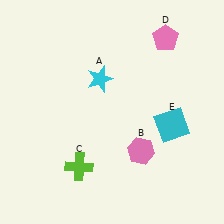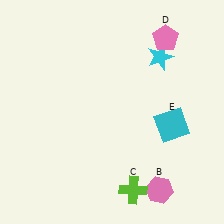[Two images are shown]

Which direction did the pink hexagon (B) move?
The pink hexagon (B) moved down.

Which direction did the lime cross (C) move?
The lime cross (C) moved right.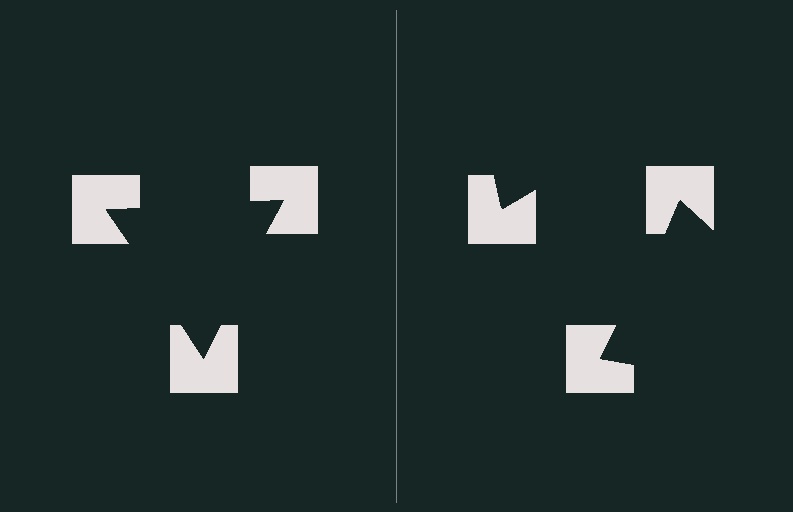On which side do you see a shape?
An illusory triangle appears on the left side. On the right side the wedge cuts are rotated, so no coherent shape forms.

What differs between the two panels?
The notched squares are positioned identically on both sides; only the wedge orientations differ. On the left they align to a triangle; on the right they are misaligned.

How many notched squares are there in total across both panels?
6 — 3 on each side.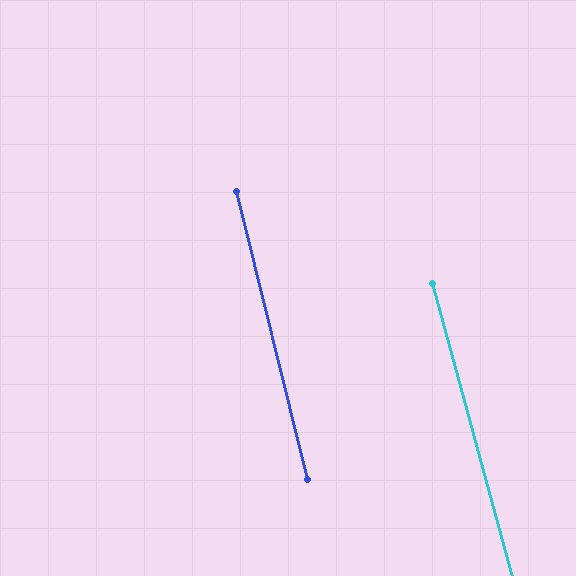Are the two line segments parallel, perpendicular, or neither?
Parallel — their directions differ by only 1.5°.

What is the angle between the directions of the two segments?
Approximately 1 degree.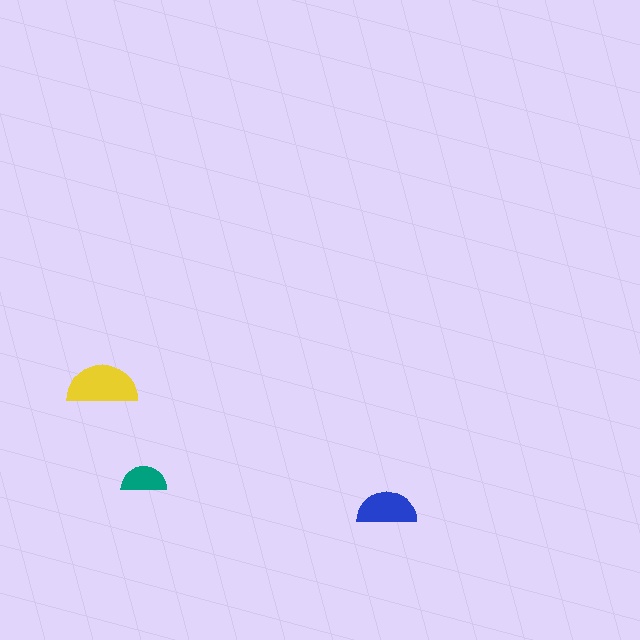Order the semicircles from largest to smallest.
the yellow one, the blue one, the teal one.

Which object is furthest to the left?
The yellow semicircle is leftmost.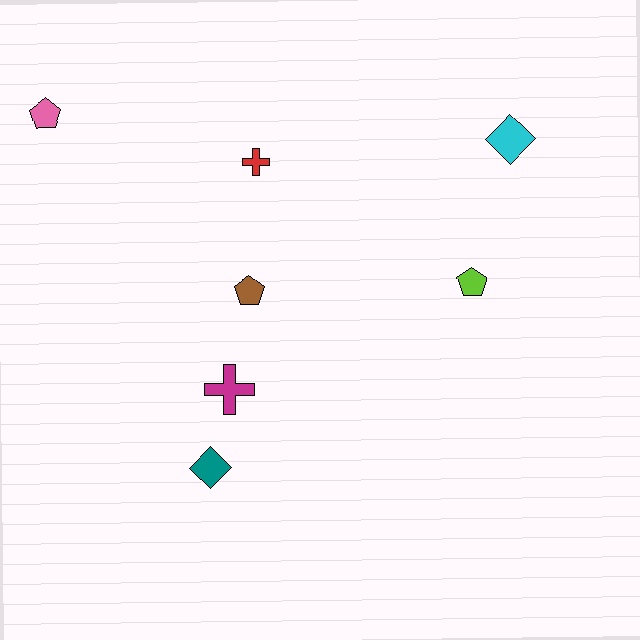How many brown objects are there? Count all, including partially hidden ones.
There is 1 brown object.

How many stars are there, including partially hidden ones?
There are no stars.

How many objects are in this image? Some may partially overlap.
There are 7 objects.